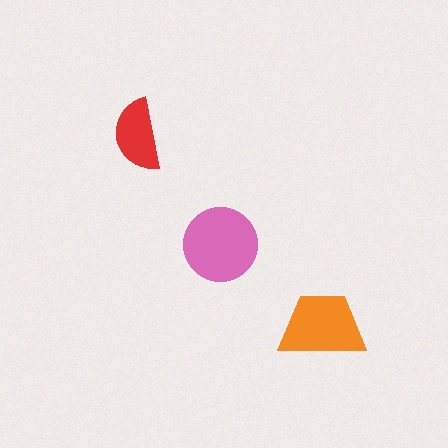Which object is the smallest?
The red semicircle.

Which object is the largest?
The pink circle.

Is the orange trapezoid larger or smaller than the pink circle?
Smaller.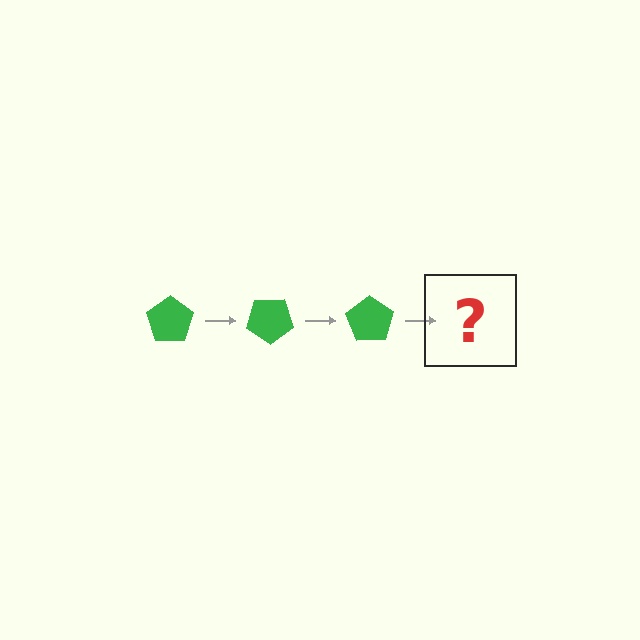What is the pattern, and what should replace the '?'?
The pattern is that the pentagon rotates 35 degrees each step. The '?' should be a green pentagon rotated 105 degrees.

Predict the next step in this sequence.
The next step is a green pentagon rotated 105 degrees.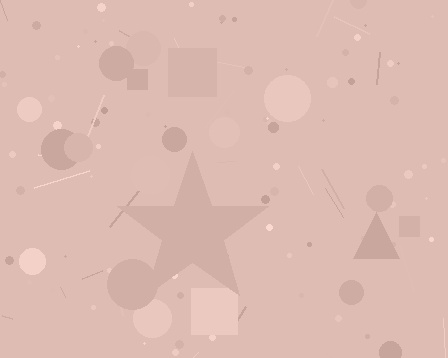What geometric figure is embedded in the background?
A star is embedded in the background.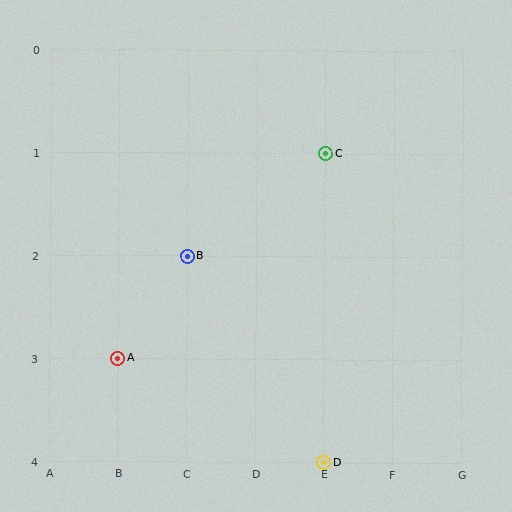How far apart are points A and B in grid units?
Points A and B are 1 column and 1 row apart (about 1.4 grid units diagonally).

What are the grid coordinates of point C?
Point C is at grid coordinates (E, 1).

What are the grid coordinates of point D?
Point D is at grid coordinates (E, 4).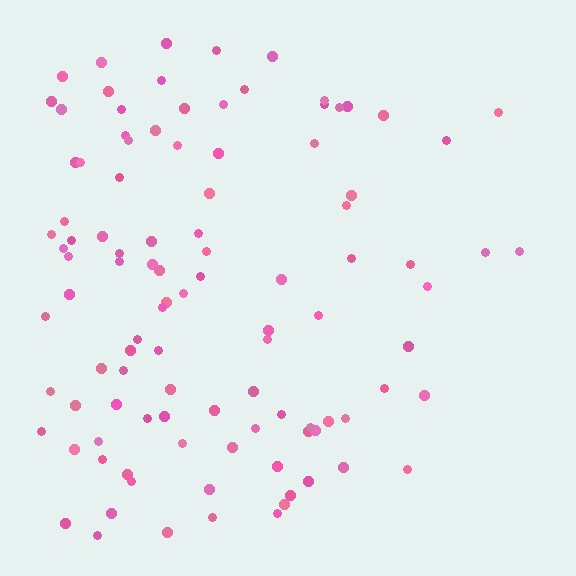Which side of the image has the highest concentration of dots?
The left.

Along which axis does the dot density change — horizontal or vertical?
Horizontal.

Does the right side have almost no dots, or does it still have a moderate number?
Still a moderate number, just noticeably fewer than the left.